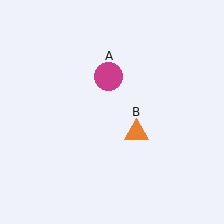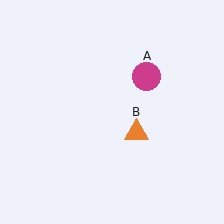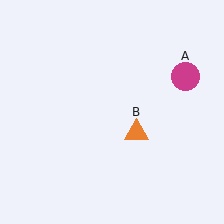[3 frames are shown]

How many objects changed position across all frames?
1 object changed position: magenta circle (object A).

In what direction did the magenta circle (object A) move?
The magenta circle (object A) moved right.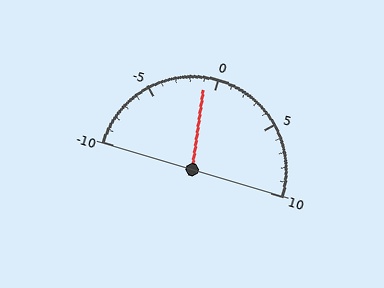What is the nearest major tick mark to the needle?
The nearest major tick mark is 0.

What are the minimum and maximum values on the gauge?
The gauge ranges from -10 to 10.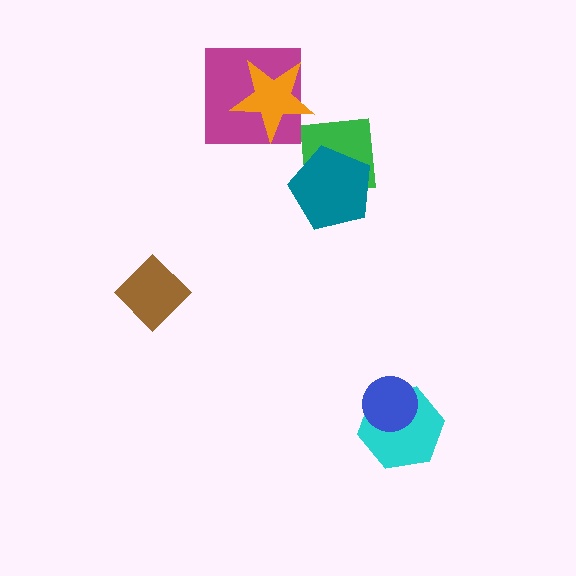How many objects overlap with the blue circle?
1 object overlaps with the blue circle.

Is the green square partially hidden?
Yes, it is partially covered by another shape.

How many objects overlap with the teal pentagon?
1 object overlaps with the teal pentagon.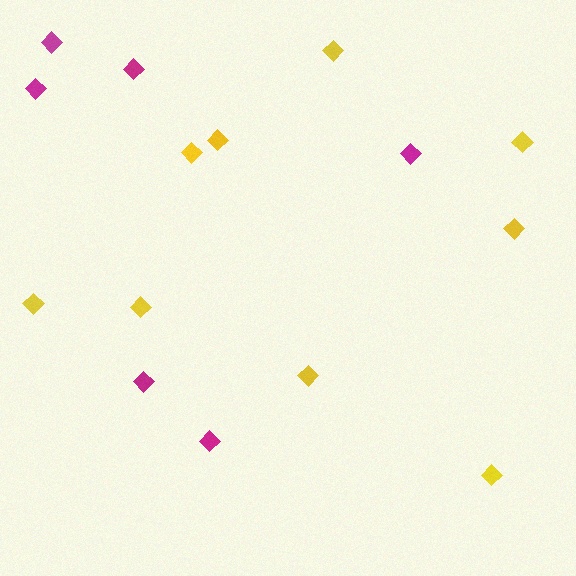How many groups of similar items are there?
There are 2 groups: one group of yellow diamonds (9) and one group of magenta diamonds (6).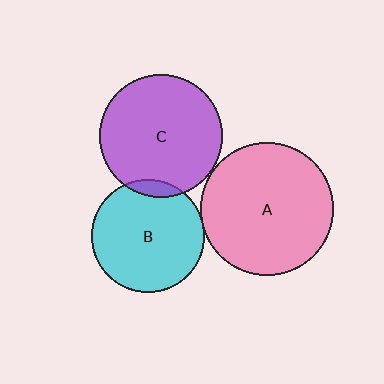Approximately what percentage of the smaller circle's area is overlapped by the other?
Approximately 5%.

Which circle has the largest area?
Circle A (pink).